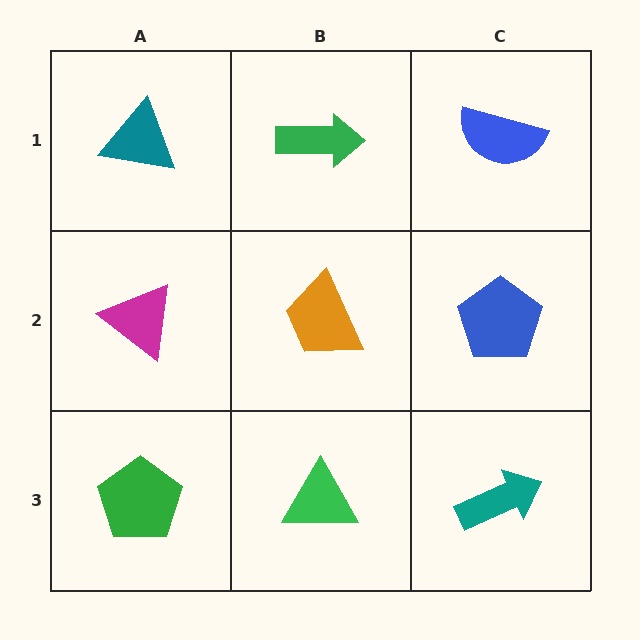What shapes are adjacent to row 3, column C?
A blue pentagon (row 2, column C), a green triangle (row 3, column B).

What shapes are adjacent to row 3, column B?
An orange trapezoid (row 2, column B), a green pentagon (row 3, column A), a teal arrow (row 3, column C).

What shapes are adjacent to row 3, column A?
A magenta triangle (row 2, column A), a green triangle (row 3, column B).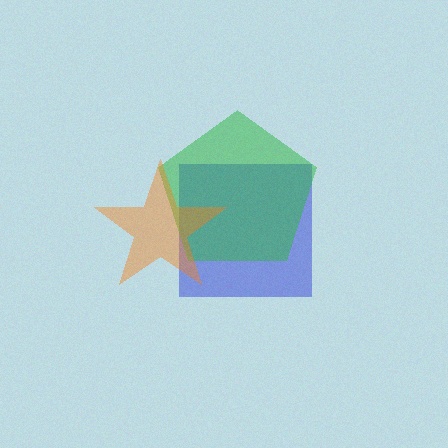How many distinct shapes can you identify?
There are 3 distinct shapes: a blue square, a green pentagon, an orange star.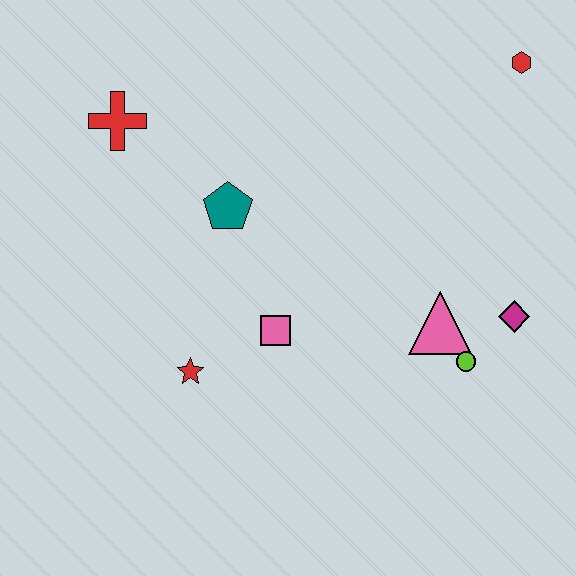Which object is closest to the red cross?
The teal pentagon is closest to the red cross.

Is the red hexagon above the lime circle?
Yes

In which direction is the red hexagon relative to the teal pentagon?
The red hexagon is to the right of the teal pentagon.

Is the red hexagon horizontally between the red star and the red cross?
No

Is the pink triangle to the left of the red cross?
No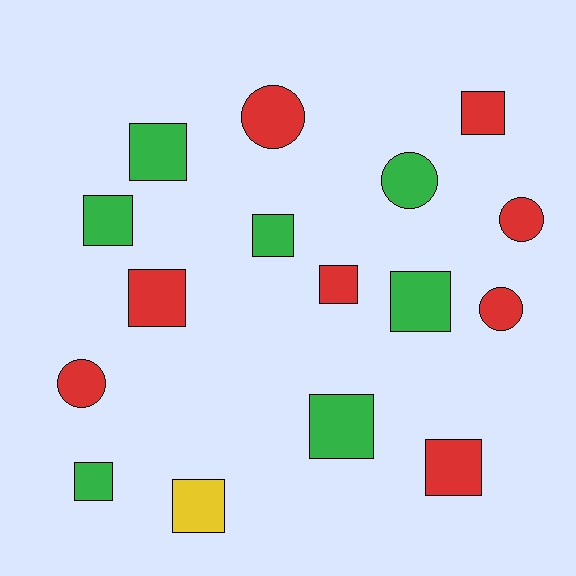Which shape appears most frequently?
Square, with 11 objects.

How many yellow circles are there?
There are no yellow circles.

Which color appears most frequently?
Red, with 8 objects.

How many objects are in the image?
There are 16 objects.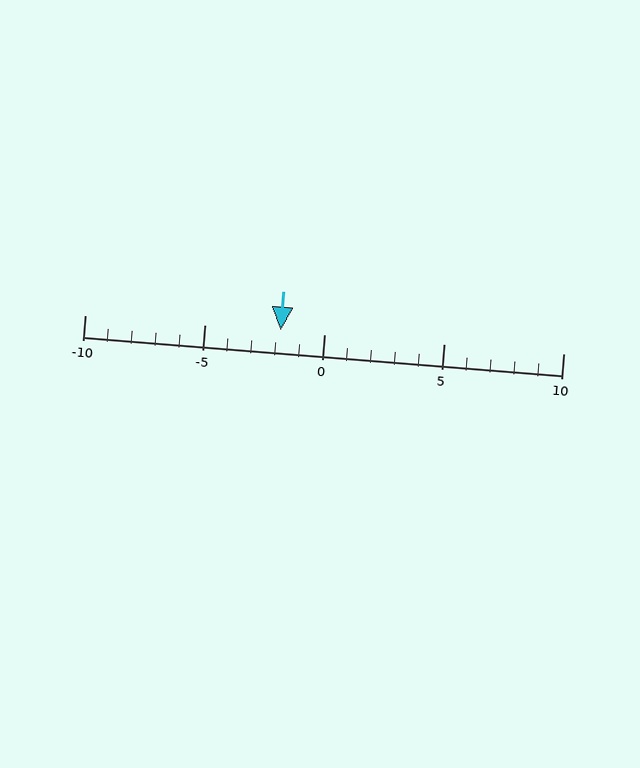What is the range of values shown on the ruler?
The ruler shows values from -10 to 10.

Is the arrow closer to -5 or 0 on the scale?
The arrow is closer to 0.